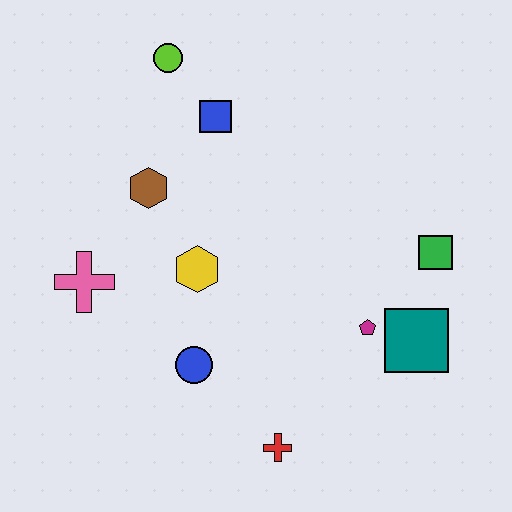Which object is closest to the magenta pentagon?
The teal square is closest to the magenta pentagon.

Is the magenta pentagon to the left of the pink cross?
No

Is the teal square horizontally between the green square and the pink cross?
Yes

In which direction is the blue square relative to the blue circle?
The blue square is above the blue circle.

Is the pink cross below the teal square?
No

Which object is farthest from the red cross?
The lime circle is farthest from the red cross.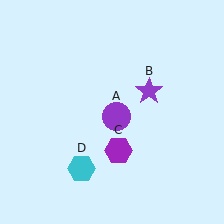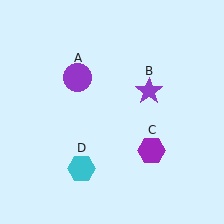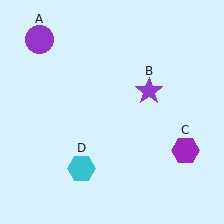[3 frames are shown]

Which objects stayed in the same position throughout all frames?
Purple star (object B) and cyan hexagon (object D) remained stationary.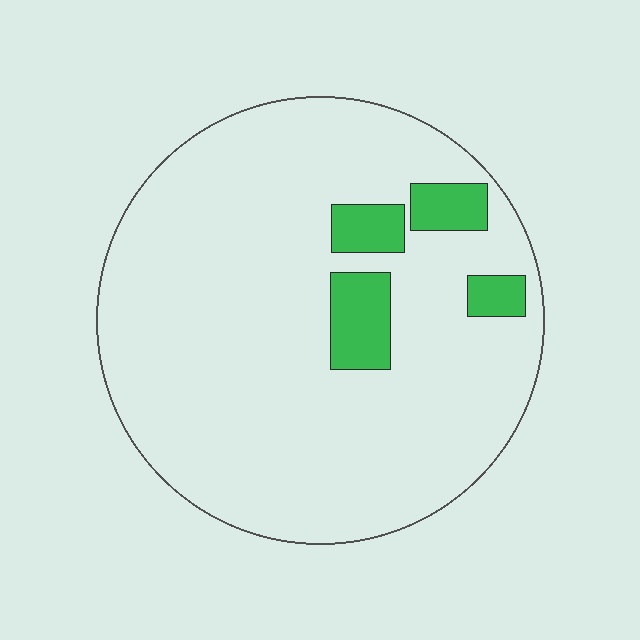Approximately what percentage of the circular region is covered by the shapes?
Approximately 10%.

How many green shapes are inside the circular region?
4.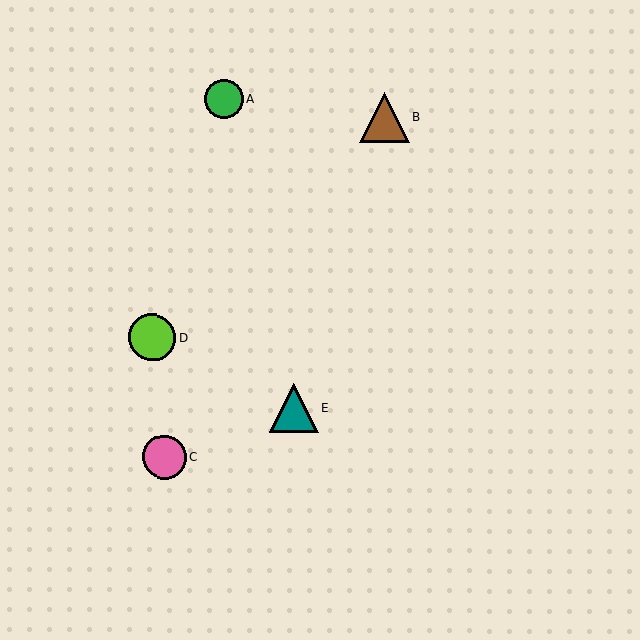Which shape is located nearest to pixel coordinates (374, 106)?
The brown triangle (labeled B) at (384, 118) is nearest to that location.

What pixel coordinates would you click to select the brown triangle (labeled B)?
Click at (384, 118) to select the brown triangle B.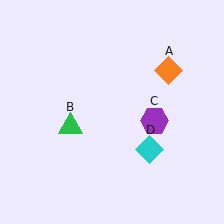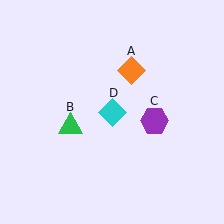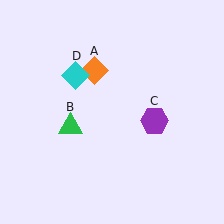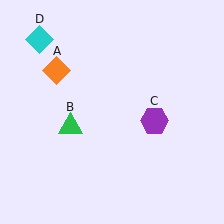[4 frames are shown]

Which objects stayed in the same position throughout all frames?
Green triangle (object B) and purple hexagon (object C) remained stationary.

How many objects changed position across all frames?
2 objects changed position: orange diamond (object A), cyan diamond (object D).